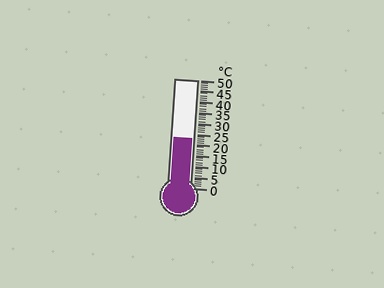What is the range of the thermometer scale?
The thermometer scale ranges from 0°C to 50°C.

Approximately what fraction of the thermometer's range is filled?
The thermometer is filled to approximately 45% of its range.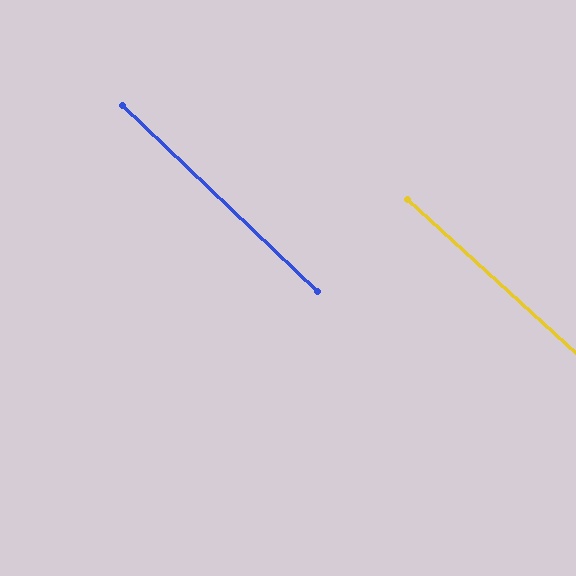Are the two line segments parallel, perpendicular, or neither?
Parallel — their directions differ by only 1.2°.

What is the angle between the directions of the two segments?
Approximately 1 degree.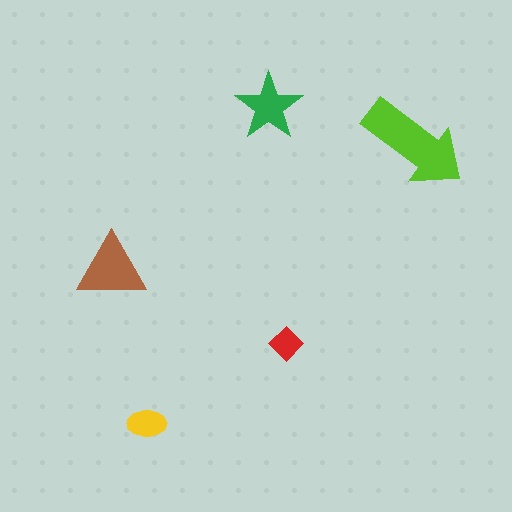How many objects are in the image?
There are 5 objects in the image.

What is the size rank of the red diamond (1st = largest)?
5th.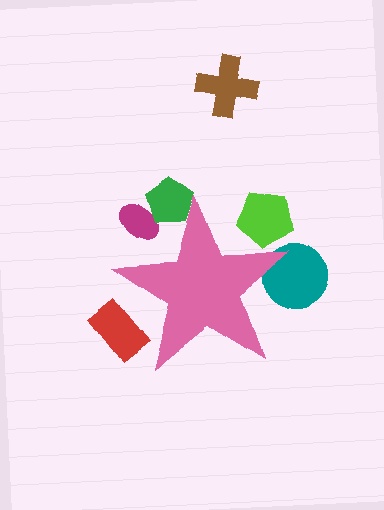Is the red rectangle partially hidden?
Yes, the red rectangle is partially hidden behind the pink star.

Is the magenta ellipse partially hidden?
Yes, the magenta ellipse is partially hidden behind the pink star.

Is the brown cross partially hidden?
No, the brown cross is fully visible.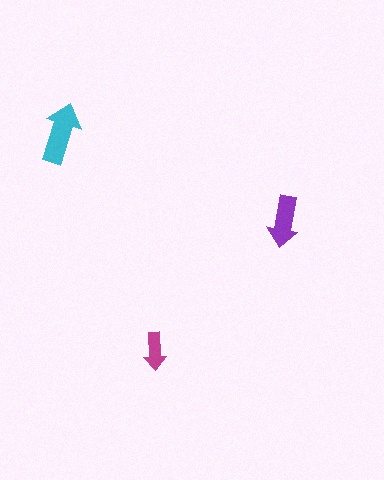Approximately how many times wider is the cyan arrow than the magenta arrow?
About 1.5 times wider.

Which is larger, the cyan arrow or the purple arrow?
The cyan one.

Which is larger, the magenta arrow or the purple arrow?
The purple one.